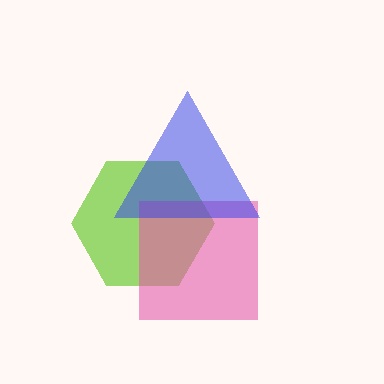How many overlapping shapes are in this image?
There are 3 overlapping shapes in the image.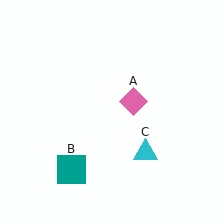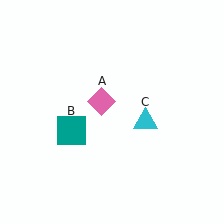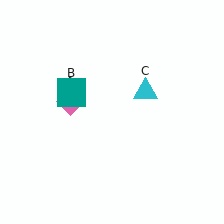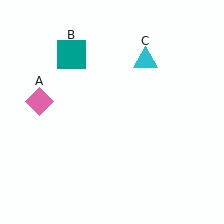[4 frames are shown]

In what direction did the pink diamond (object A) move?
The pink diamond (object A) moved left.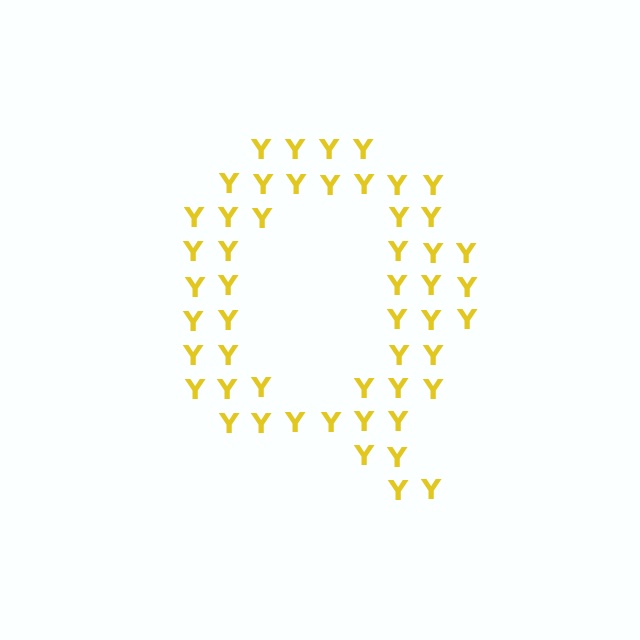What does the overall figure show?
The overall figure shows the letter Q.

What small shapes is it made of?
It is made of small letter Y's.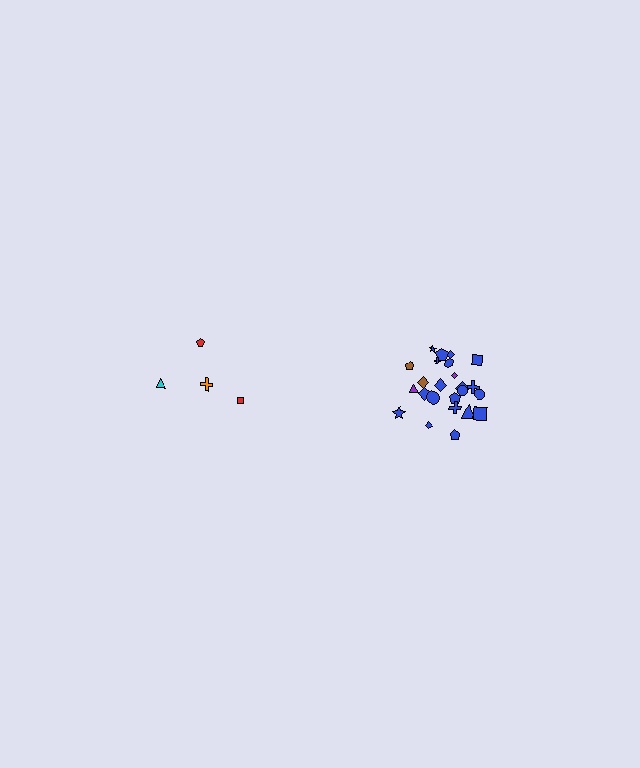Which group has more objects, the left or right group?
The right group.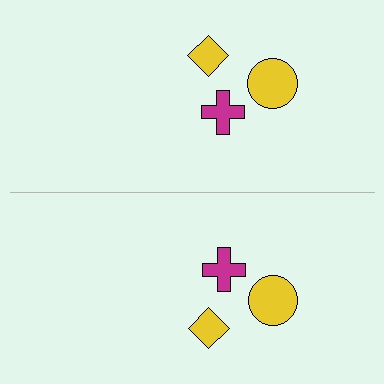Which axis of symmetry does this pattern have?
The pattern has a horizontal axis of symmetry running through the center of the image.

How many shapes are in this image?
There are 6 shapes in this image.